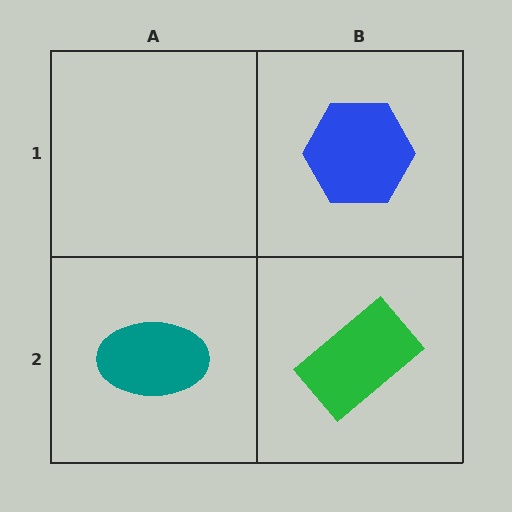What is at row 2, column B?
A green rectangle.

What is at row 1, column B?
A blue hexagon.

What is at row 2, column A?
A teal ellipse.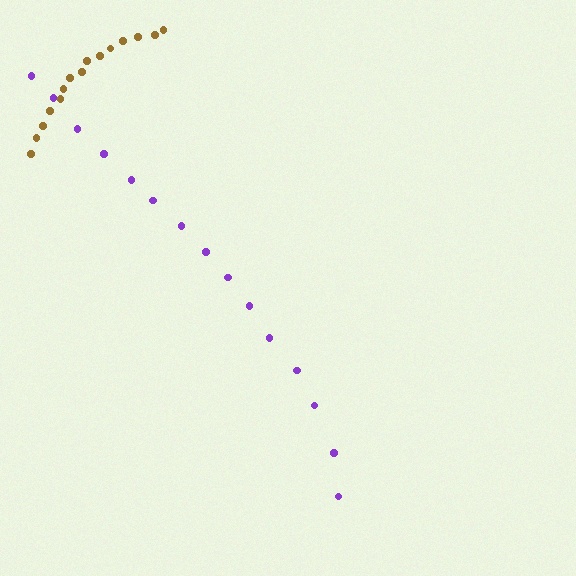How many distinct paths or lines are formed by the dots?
There are 2 distinct paths.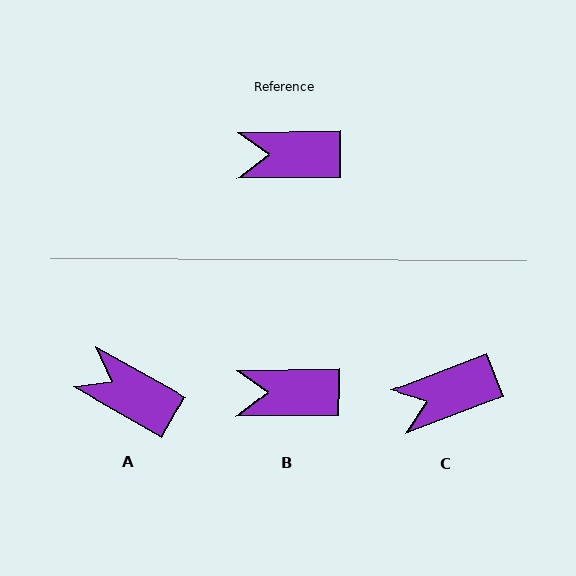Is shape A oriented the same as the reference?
No, it is off by about 30 degrees.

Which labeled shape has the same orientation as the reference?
B.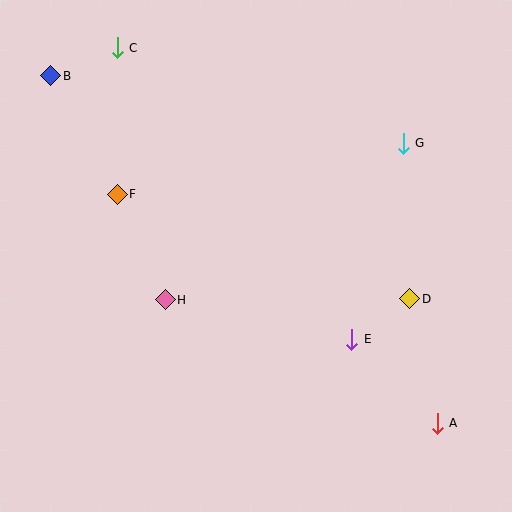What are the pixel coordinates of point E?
Point E is at (352, 339).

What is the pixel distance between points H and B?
The distance between H and B is 252 pixels.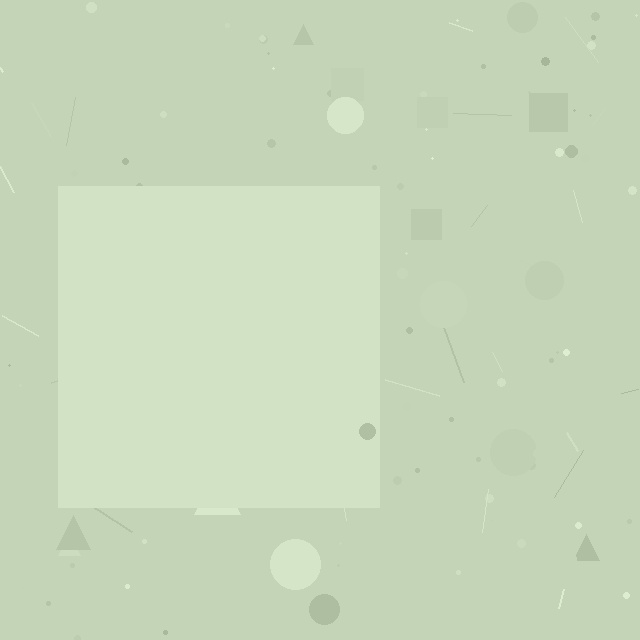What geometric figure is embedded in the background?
A square is embedded in the background.